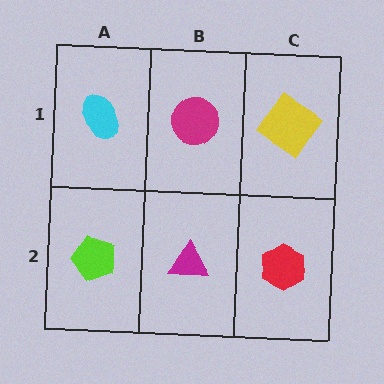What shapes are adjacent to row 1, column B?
A magenta triangle (row 2, column B), a cyan ellipse (row 1, column A), a yellow diamond (row 1, column C).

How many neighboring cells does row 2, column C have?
2.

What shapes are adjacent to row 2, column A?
A cyan ellipse (row 1, column A), a magenta triangle (row 2, column B).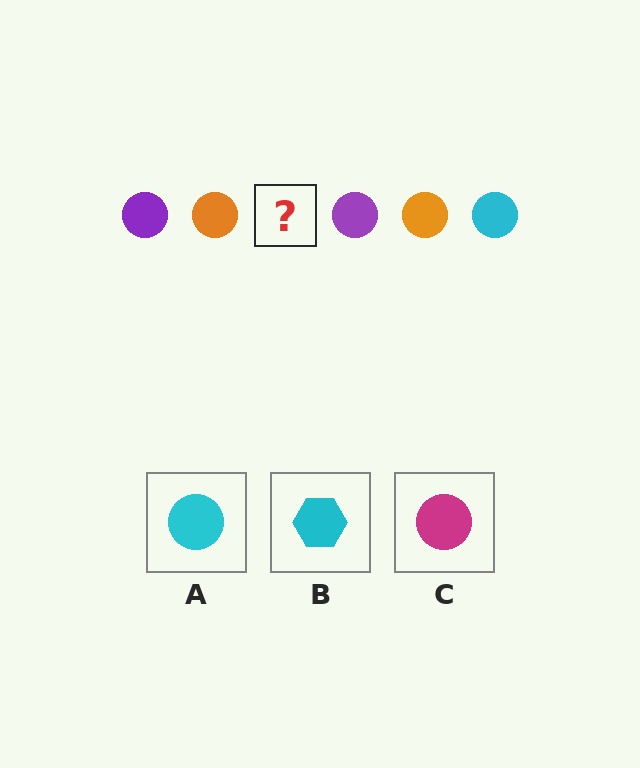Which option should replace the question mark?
Option A.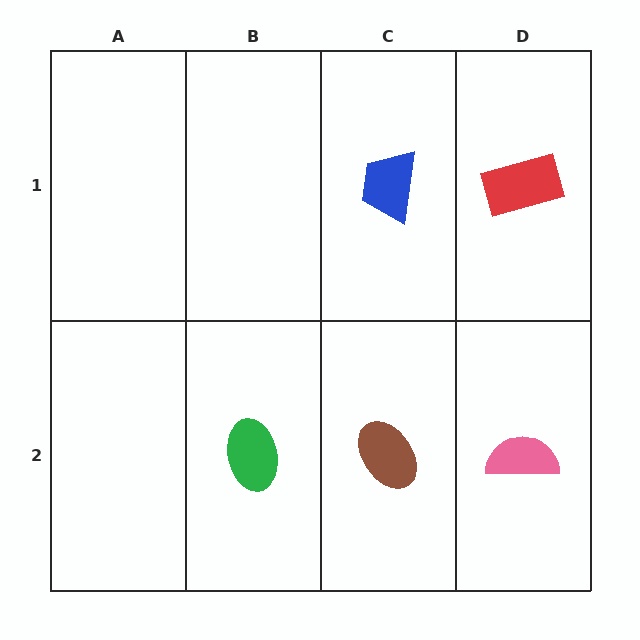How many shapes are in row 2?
3 shapes.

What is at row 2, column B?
A green ellipse.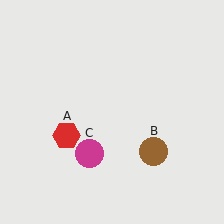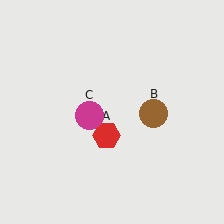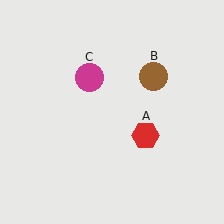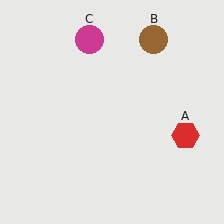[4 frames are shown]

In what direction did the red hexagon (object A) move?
The red hexagon (object A) moved right.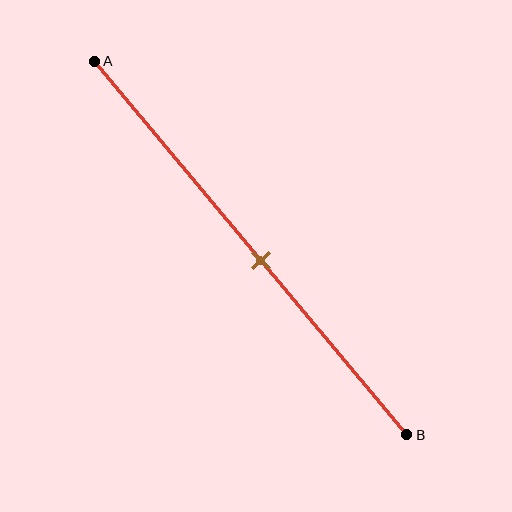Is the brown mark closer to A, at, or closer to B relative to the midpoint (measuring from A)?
The brown mark is closer to point B than the midpoint of segment AB.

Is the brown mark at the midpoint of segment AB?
No, the mark is at about 55% from A, not at the 50% midpoint.